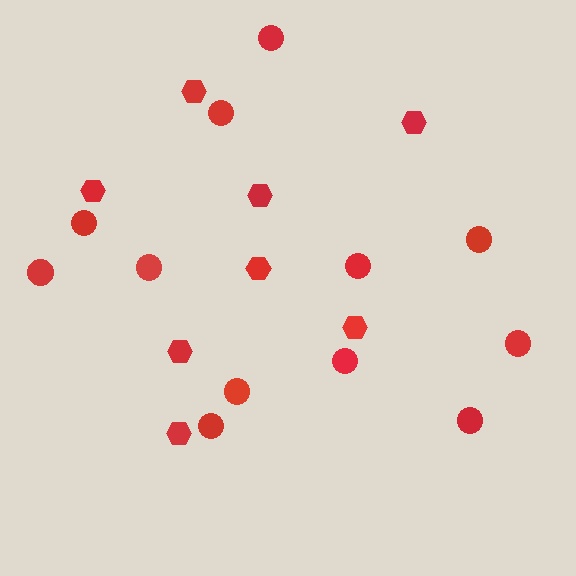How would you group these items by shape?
There are 2 groups: one group of hexagons (8) and one group of circles (12).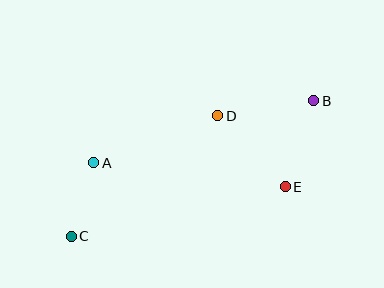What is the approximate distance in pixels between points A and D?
The distance between A and D is approximately 133 pixels.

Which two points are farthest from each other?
Points B and C are farthest from each other.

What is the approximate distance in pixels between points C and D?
The distance between C and D is approximately 190 pixels.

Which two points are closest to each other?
Points A and C are closest to each other.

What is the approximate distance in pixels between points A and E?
The distance between A and E is approximately 193 pixels.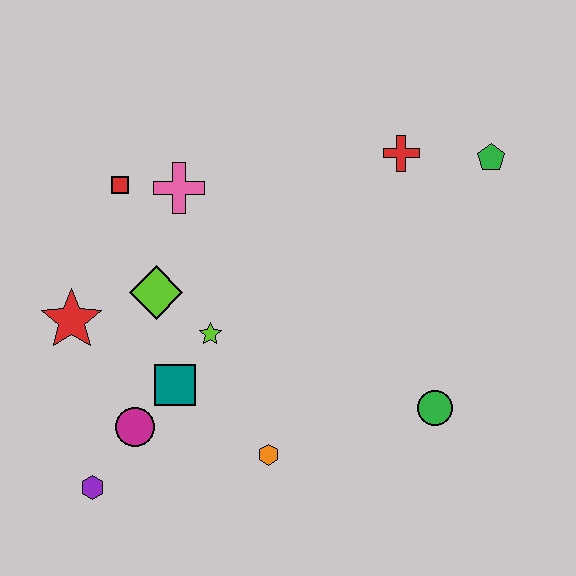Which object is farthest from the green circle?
The red square is farthest from the green circle.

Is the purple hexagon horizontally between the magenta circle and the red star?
Yes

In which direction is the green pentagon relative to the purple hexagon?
The green pentagon is to the right of the purple hexagon.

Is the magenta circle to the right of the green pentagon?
No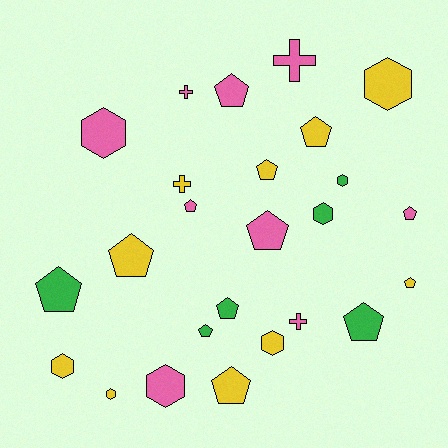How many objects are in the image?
There are 25 objects.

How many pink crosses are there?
There are 3 pink crosses.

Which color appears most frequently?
Yellow, with 10 objects.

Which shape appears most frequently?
Pentagon, with 13 objects.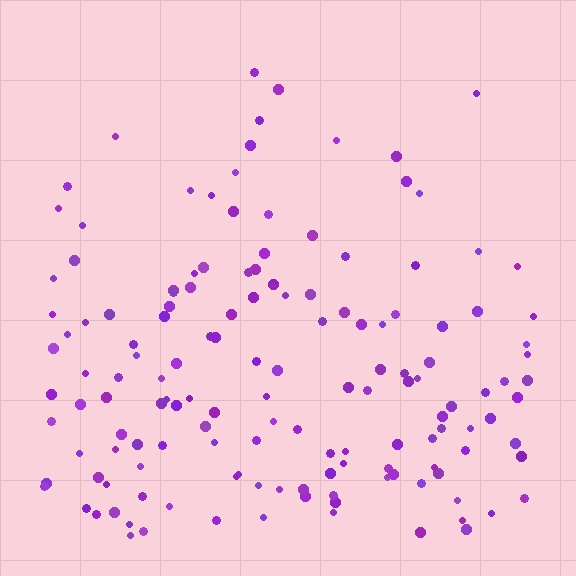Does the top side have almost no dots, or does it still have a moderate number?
Still a moderate number, just noticeably fewer than the bottom.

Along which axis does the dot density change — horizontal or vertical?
Vertical.